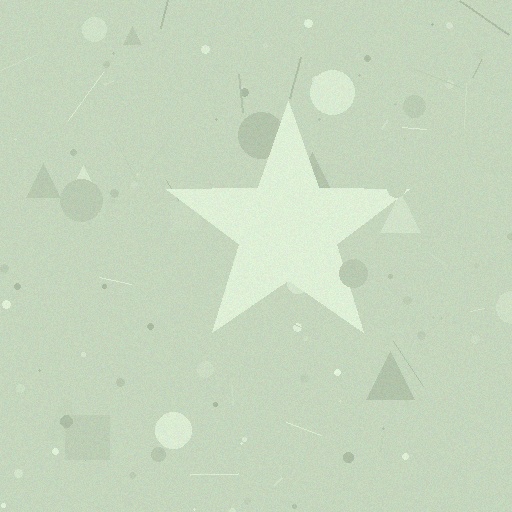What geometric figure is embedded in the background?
A star is embedded in the background.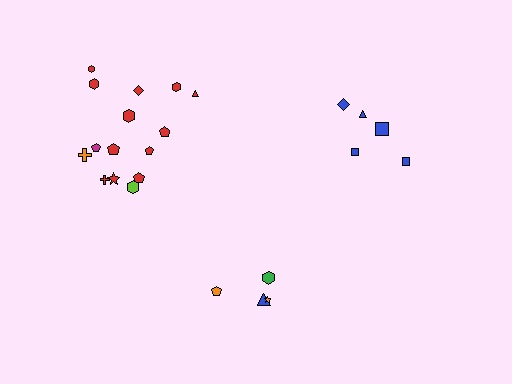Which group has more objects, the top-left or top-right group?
The top-left group.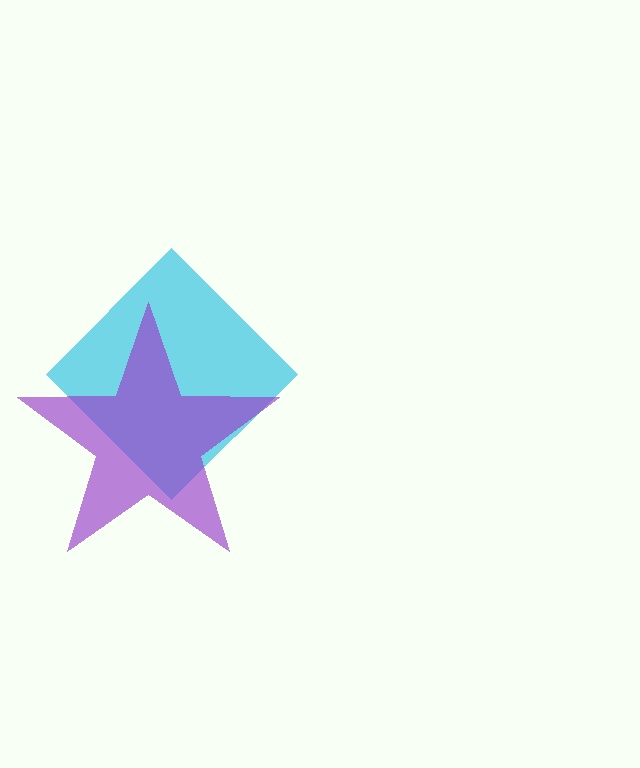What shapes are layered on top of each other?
The layered shapes are: a cyan diamond, a purple star.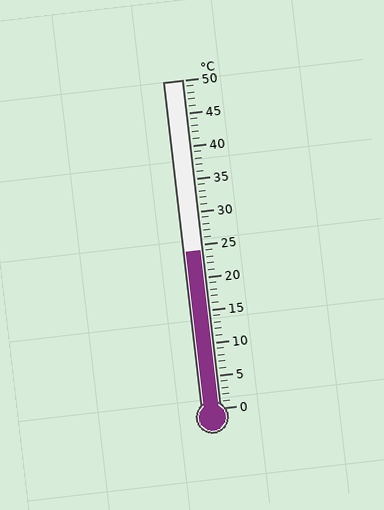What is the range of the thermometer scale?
The thermometer scale ranges from 0°C to 50°C.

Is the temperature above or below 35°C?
The temperature is below 35°C.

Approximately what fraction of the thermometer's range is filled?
The thermometer is filled to approximately 50% of its range.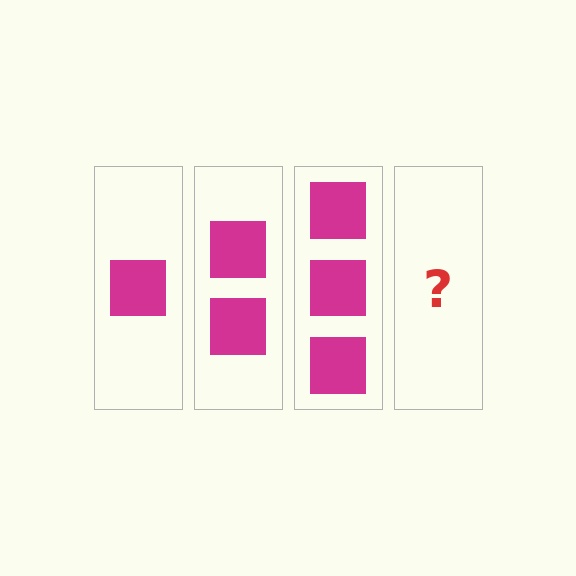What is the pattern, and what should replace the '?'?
The pattern is that each step adds one more square. The '?' should be 4 squares.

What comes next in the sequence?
The next element should be 4 squares.